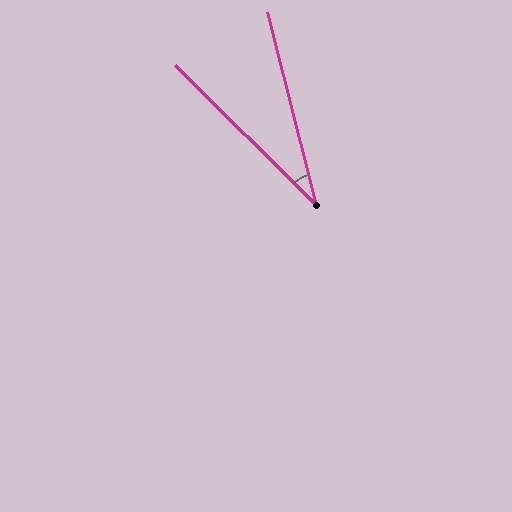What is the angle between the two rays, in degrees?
Approximately 31 degrees.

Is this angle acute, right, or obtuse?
It is acute.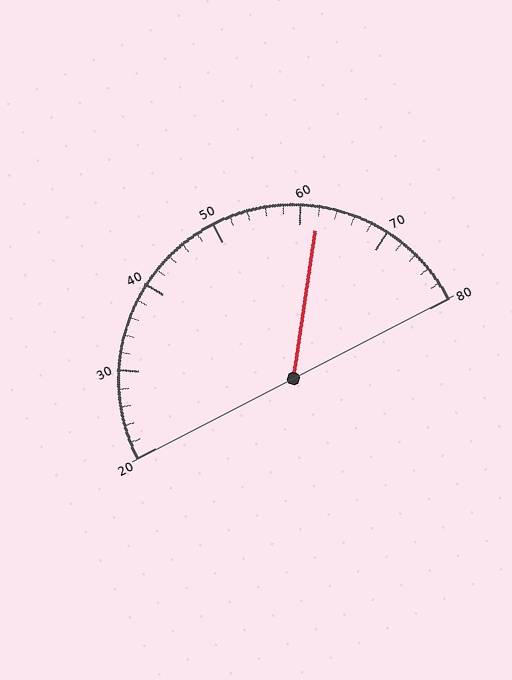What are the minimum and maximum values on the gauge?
The gauge ranges from 20 to 80.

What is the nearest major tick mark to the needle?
The nearest major tick mark is 60.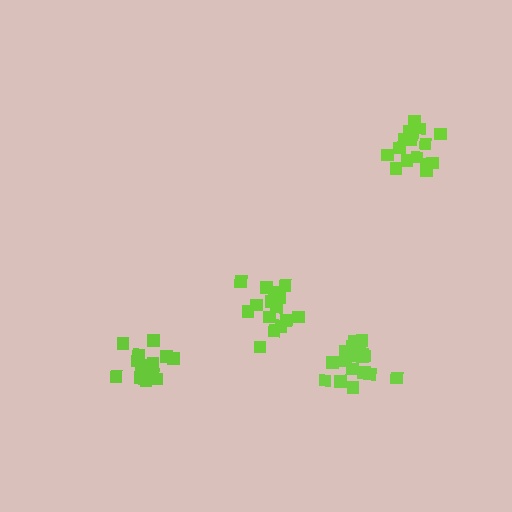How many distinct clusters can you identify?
There are 4 distinct clusters.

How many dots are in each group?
Group 1: 17 dots, Group 2: 18 dots, Group 3: 16 dots, Group 4: 16 dots (67 total).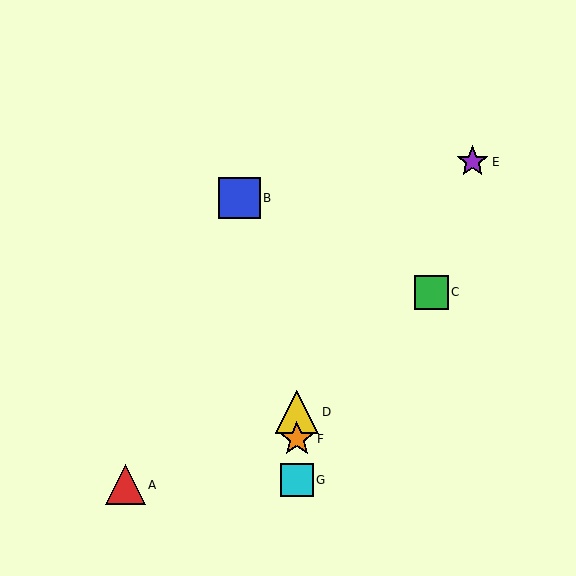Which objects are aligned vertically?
Objects D, F, G are aligned vertically.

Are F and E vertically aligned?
No, F is at x≈297 and E is at x≈473.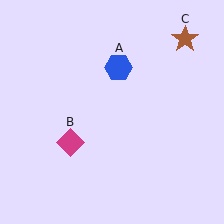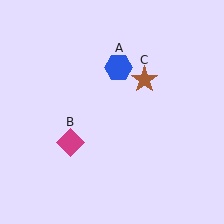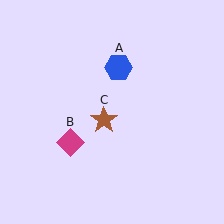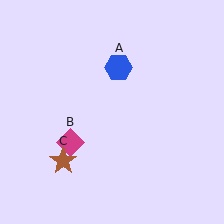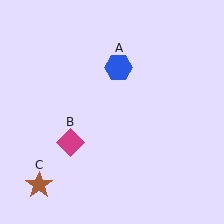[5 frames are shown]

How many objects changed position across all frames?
1 object changed position: brown star (object C).